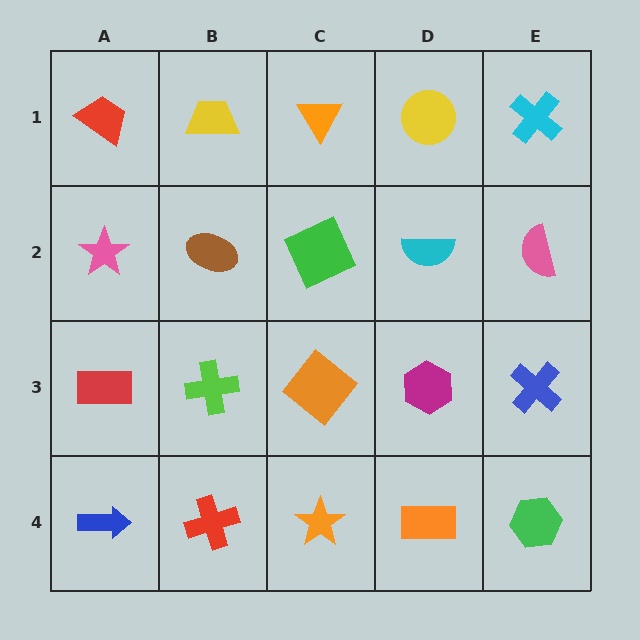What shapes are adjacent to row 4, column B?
A lime cross (row 3, column B), a blue arrow (row 4, column A), an orange star (row 4, column C).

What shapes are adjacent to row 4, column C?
An orange diamond (row 3, column C), a red cross (row 4, column B), an orange rectangle (row 4, column D).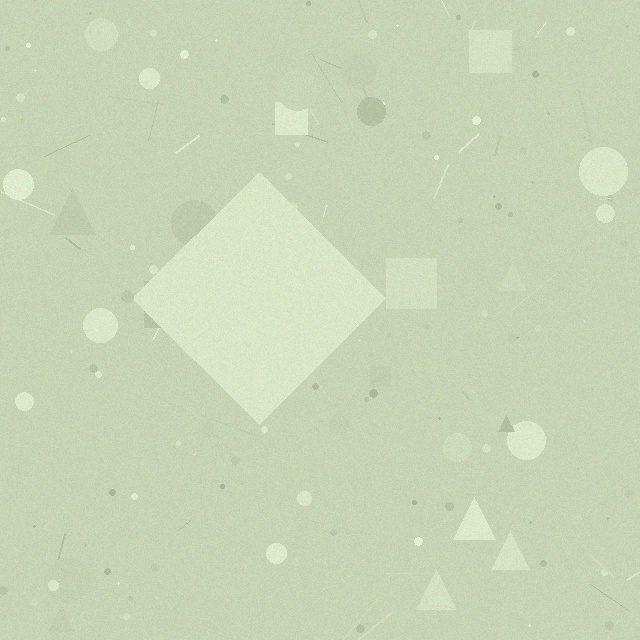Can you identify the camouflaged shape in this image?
The camouflaged shape is a diamond.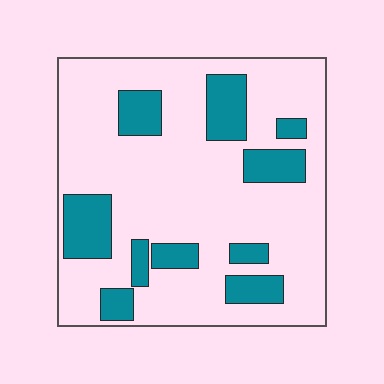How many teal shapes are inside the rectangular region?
10.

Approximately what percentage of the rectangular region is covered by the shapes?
Approximately 25%.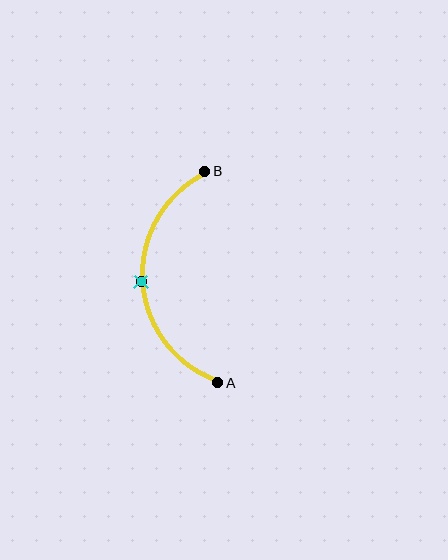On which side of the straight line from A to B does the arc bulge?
The arc bulges to the left of the straight line connecting A and B.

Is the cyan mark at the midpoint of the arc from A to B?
Yes. The cyan mark lies on the arc at equal arc-length from both A and B — it is the arc midpoint.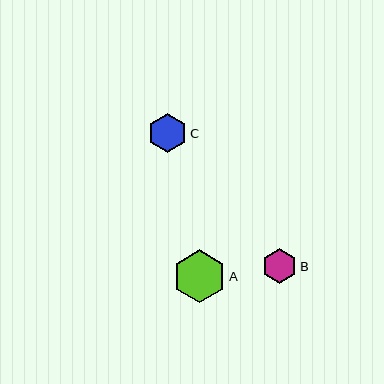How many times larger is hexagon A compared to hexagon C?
Hexagon A is approximately 1.4 times the size of hexagon C.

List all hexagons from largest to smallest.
From largest to smallest: A, C, B.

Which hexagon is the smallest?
Hexagon B is the smallest with a size of approximately 35 pixels.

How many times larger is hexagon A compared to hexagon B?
Hexagon A is approximately 1.5 times the size of hexagon B.